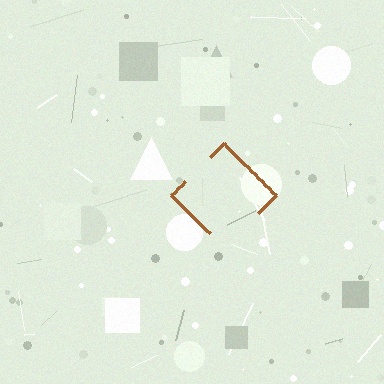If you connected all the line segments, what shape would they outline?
They would outline a diamond.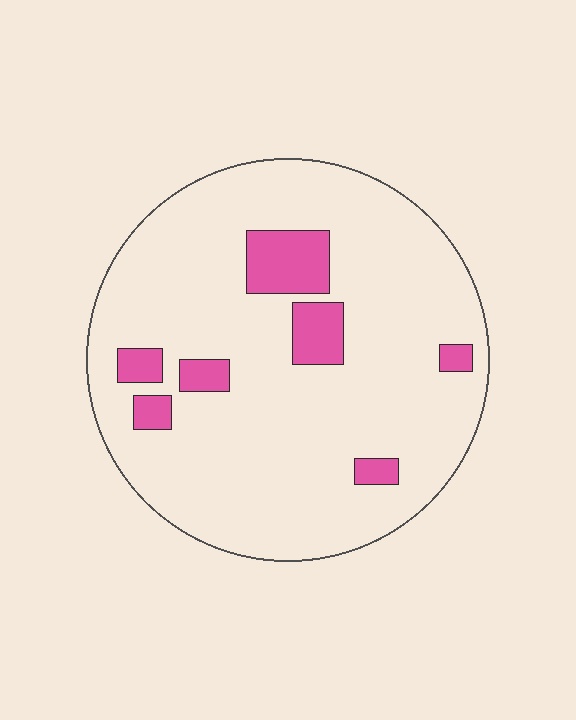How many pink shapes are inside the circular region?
7.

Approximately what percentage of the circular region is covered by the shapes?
Approximately 10%.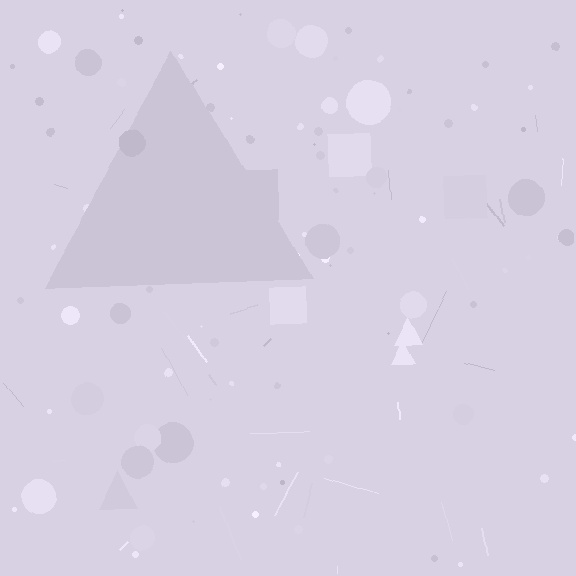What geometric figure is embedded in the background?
A triangle is embedded in the background.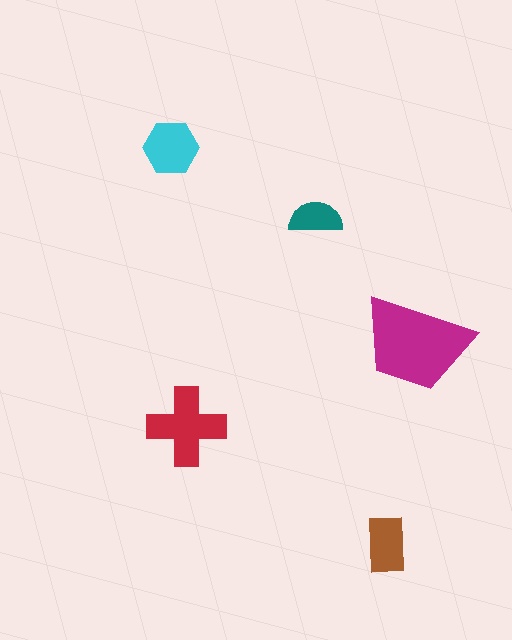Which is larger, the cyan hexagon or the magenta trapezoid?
The magenta trapezoid.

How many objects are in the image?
There are 5 objects in the image.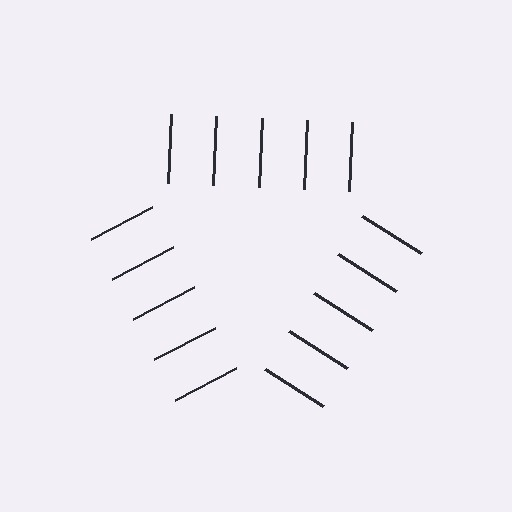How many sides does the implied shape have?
3 sides — the line-ends trace a triangle.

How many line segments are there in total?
15 — 5 along each of the 3 edges.